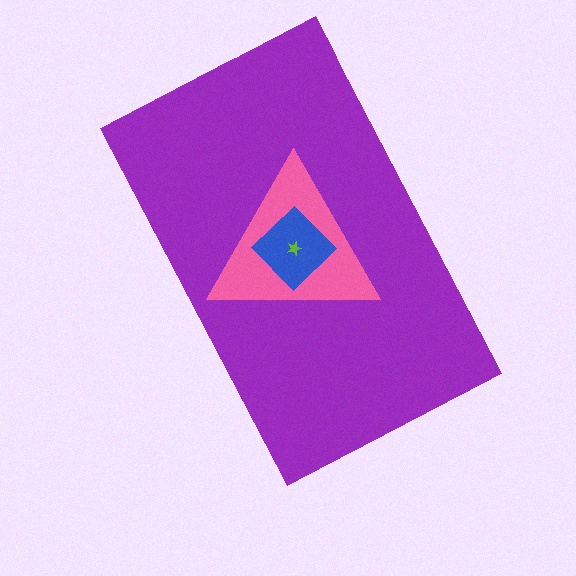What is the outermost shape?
The purple rectangle.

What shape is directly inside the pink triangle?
The blue diamond.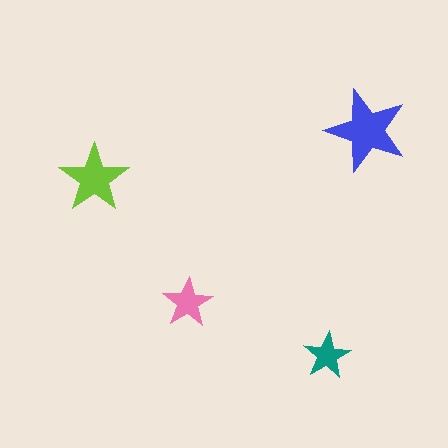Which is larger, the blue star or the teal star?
The blue one.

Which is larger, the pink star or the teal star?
The pink one.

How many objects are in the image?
There are 4 objects in the image.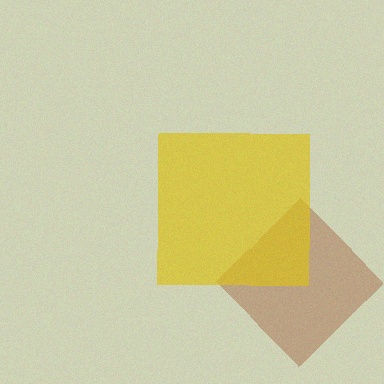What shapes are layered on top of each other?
The layered shapes are: a brown diamond, a yellow square.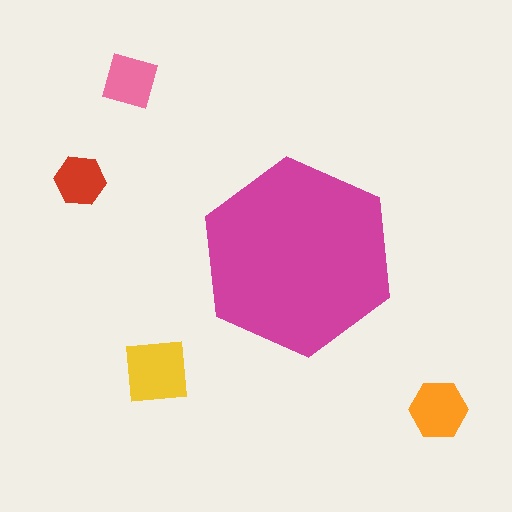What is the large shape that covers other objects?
A magenta hexagon.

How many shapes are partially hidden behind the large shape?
0 shapes are partially hidden.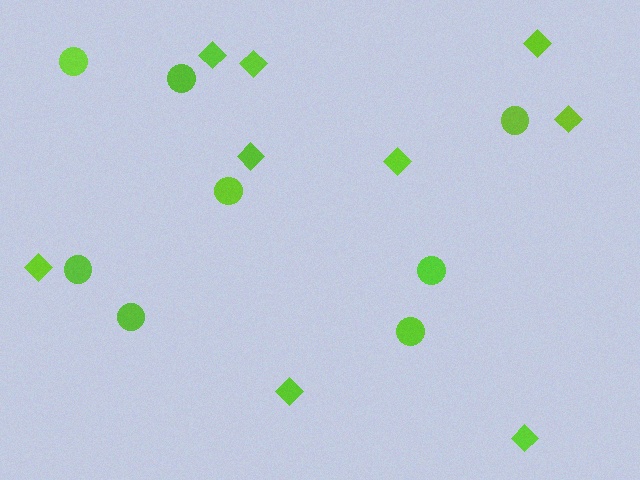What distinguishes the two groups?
There are 2 groups: one group of diamonds (9) and one group of circles (8).